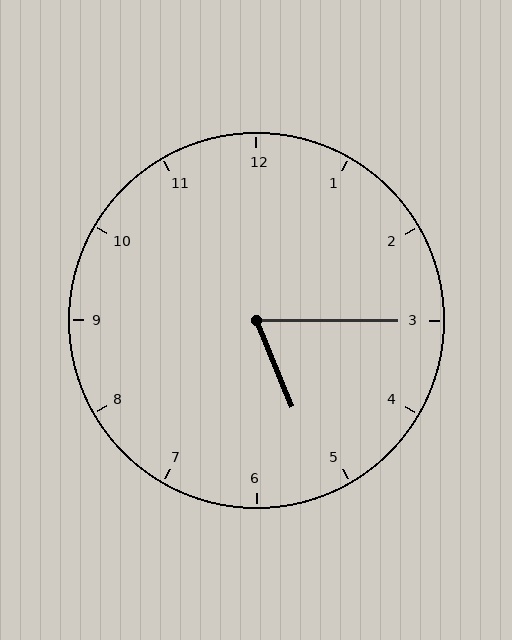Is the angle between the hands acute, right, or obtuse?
It is acute.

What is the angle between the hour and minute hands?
Approximately 68 degrees.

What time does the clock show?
5:15.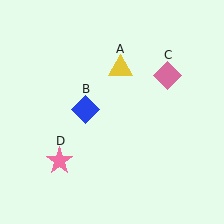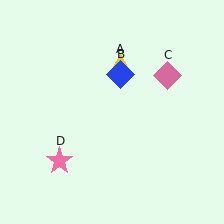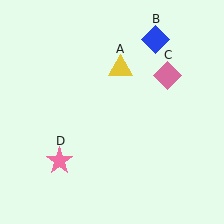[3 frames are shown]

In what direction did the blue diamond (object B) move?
The blue diamond (object B) moved up and to the right.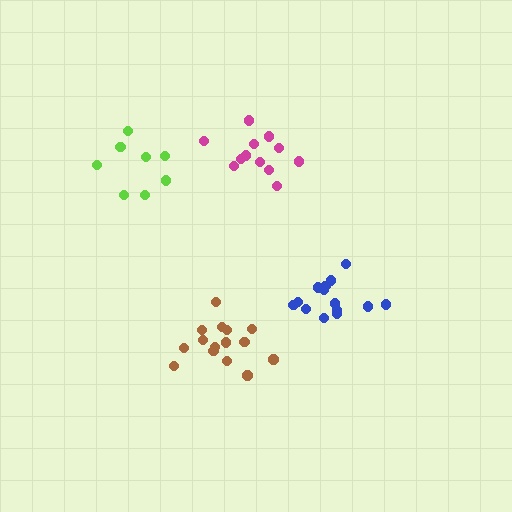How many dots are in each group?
Group 1: 15 dots, Group 2: 14 dots, Group 3: 9 dots, Group 4: 12 dots (50 total).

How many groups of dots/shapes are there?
There are 4 groups.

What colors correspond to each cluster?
The clusters are colored: brown, blue, lime, magenta.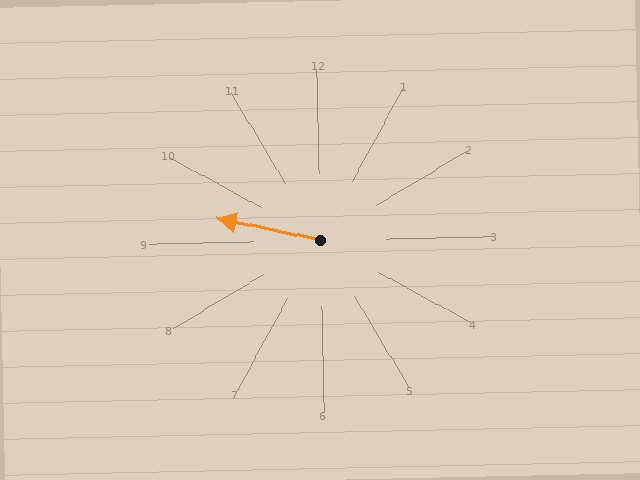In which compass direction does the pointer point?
West.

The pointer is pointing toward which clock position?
Roughly 9 o'clock.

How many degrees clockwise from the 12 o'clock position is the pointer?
Approximately 283 degrees.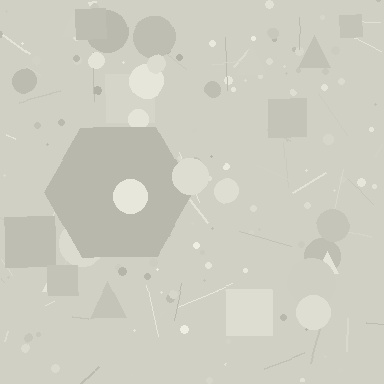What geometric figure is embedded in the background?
A hexagon is embedded in the background.